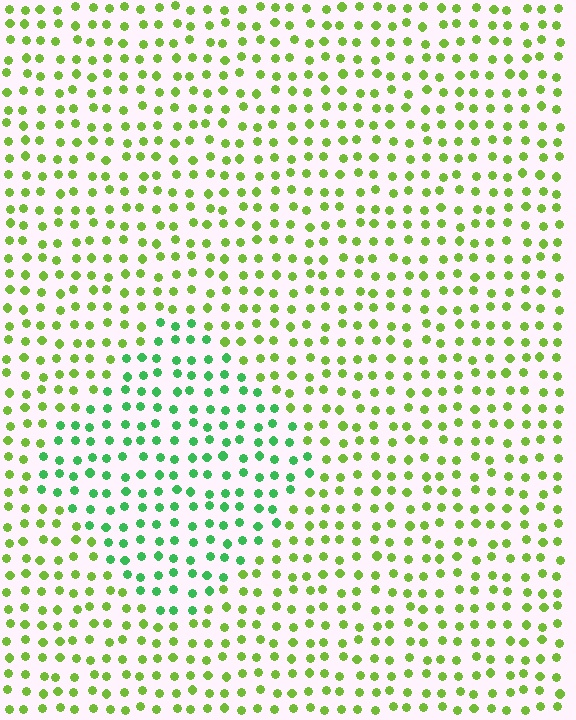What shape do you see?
I see a diamond.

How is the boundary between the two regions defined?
The boundary is defined purely by a slight shift in hue (about 40 degrees). Spacing, size, and orientation are identical on both sides.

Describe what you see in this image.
The image is filled with small lime elements in a uniform arrangement. A diamond-shaped region is visible where the elements are tinted to a slightly different hue, forming a subtle color boundary.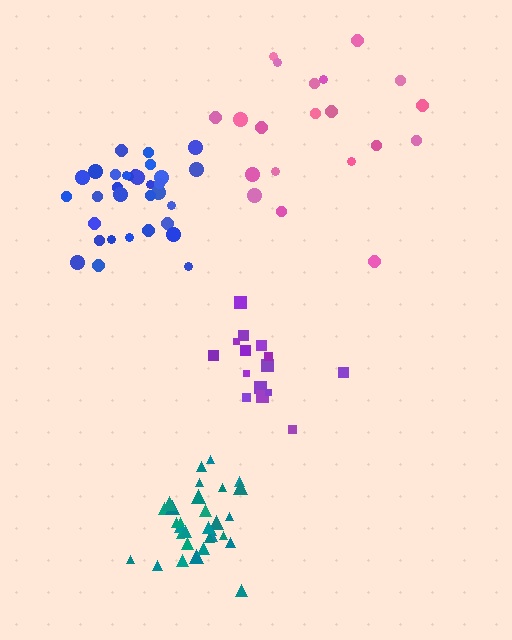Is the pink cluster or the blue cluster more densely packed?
Blue.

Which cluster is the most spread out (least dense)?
Pink.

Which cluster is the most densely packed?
Teal.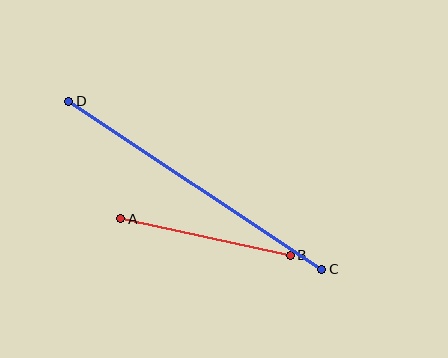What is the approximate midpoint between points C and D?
The midpoint is at approximately (195, 185) pixels.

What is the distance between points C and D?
The distance is approximately 303 pixels.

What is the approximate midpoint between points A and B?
The midpoint is at approximately (205, 237) pixels.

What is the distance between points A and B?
The distance is approximately 173 pixels.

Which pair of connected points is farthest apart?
Points C and D are farthest apart.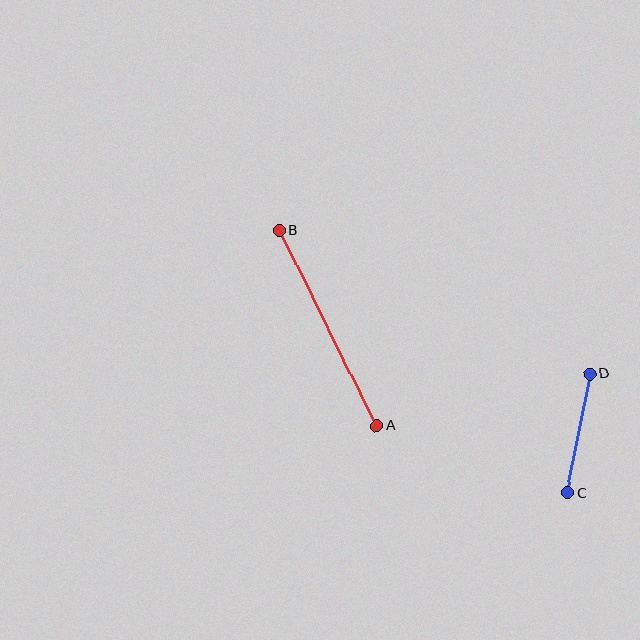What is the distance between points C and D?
The distance is approximately 121 pixels.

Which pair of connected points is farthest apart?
Points A and B are farthest apart.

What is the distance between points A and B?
The distance is approximately 218 pixels.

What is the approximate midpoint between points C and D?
The midpoint is at approximately (579, 433) pixels.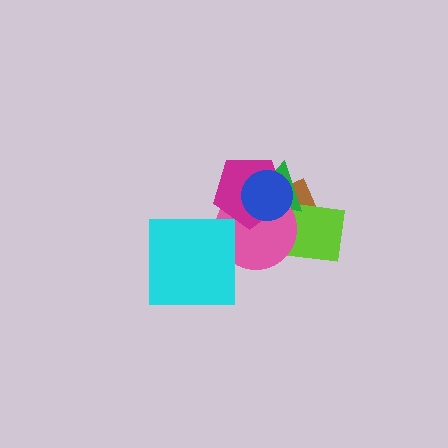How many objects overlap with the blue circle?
4 objects overlap with the blue circle.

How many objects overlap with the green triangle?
5 objects overlap with the green triangle.